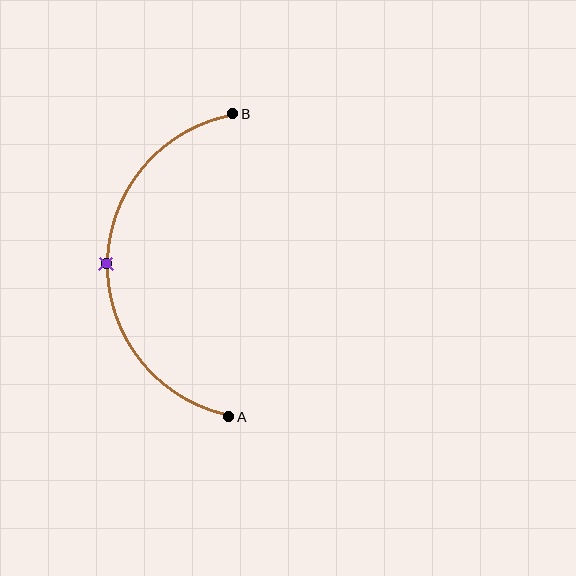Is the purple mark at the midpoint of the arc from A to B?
Yes. The purple mark lies on the arc at equal arc-length from both A and B — it is the arc midpoint.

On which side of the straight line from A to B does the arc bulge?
The arc bulges to the left of the straight line connecting A and B.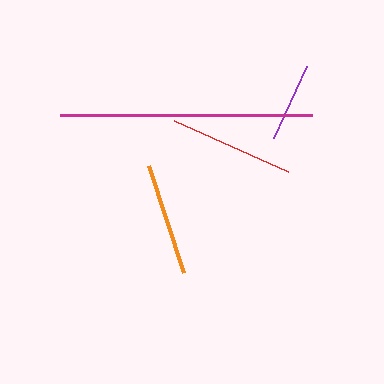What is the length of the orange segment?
The orange segment is approximately 112 pixels long.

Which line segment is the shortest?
The purple line is the shortest at approximately 79 pixels.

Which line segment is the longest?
The magenta line is the longest at approximately 253 pixels.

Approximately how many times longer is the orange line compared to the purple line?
The orange line is approximately 1.4 times the length of the purple line.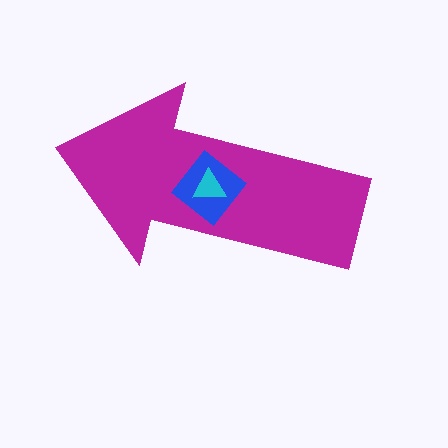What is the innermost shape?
The cyan triangle.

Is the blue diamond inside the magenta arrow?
Yes.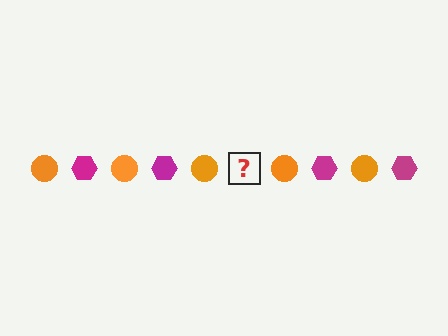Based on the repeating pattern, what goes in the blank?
The blank should be a magenta hexagon.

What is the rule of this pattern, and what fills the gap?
The rule is that the pattern alternates between orange circle and magenta hexagon. The gap should be filled with a magenta hexagon.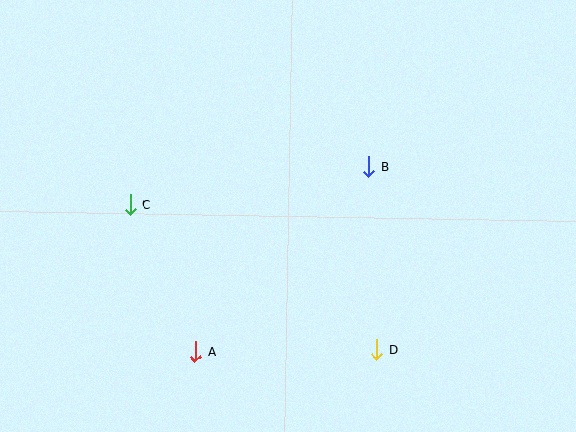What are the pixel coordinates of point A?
Point A is at (195, 352).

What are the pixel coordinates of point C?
Point C is at (131, 205).